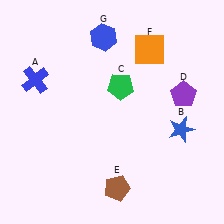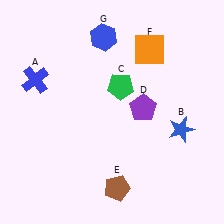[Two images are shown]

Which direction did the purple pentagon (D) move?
The purple pentagon (D) moved left.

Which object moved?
The purple pentagon (D) moved left.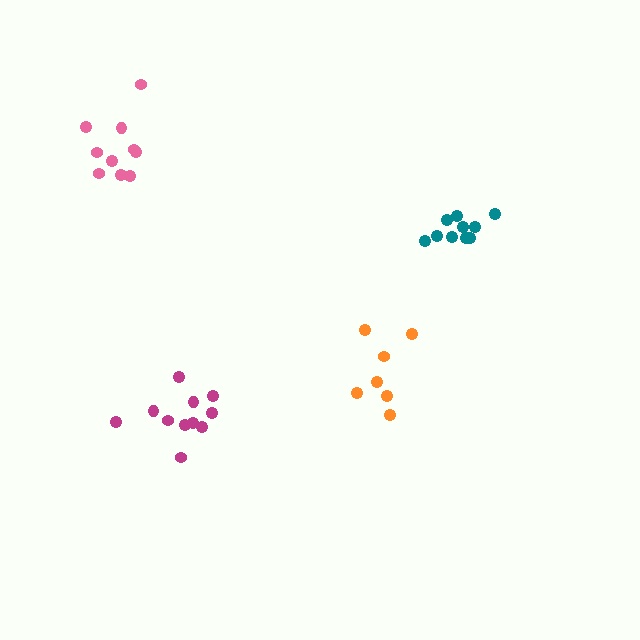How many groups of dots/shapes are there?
There are 4 groups.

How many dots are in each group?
Group 1: 7 dots, Group 2: 11 dots, Group 3: 10 dots, Group 4: 10 dots (38 total).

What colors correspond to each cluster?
The clusters are colored: orange, magenta, pink, teal.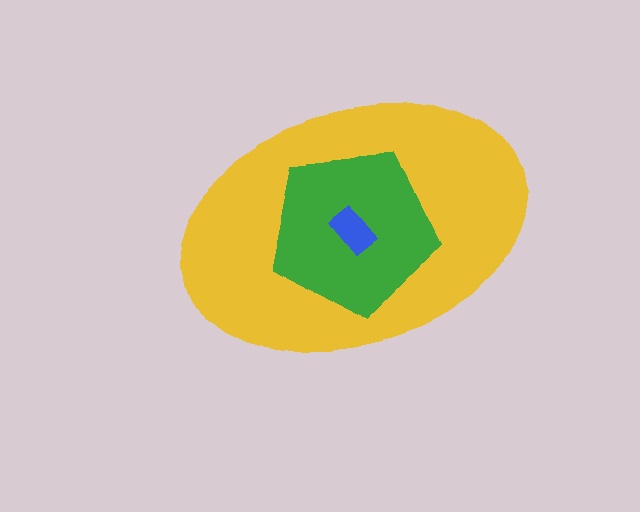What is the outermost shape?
The yellow ellipse.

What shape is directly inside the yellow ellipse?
The green pentagon.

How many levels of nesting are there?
3.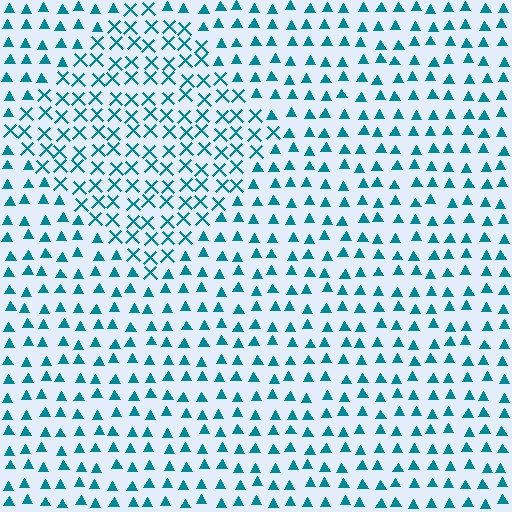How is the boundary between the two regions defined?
The boundary is defined by a change in element shape: X marks inside vs. triangles outside. All elements share the same color and spacing.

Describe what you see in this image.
The image is filled with small teal elements arranged in a uniform grid. A diamond-shaped region contains X marks, while the surrounding area contains triangles. The boundary is defined purely by the change in element shape.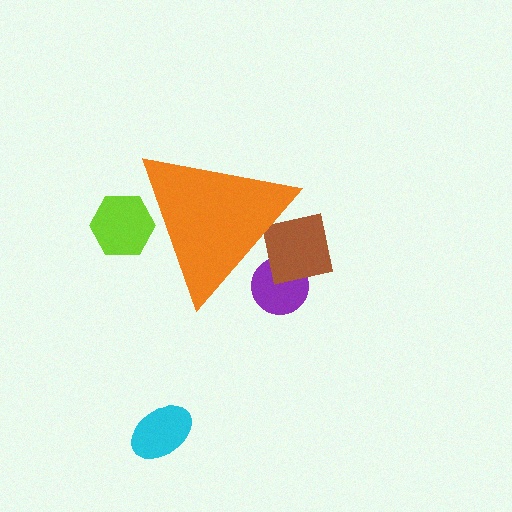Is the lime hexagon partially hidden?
Yes, the lime hexagon is partially hidden behind the orange triangle.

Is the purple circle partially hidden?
Yes, the purple circle is partially hidden behind the orange triangle.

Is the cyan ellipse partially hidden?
No, the cyan ellipse is fully visible.